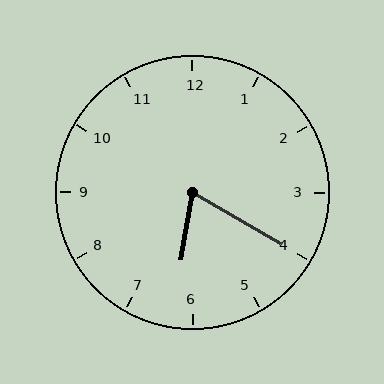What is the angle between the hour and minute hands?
Approximately 70 degrees.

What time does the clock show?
6:20.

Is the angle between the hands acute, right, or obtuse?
It is acute.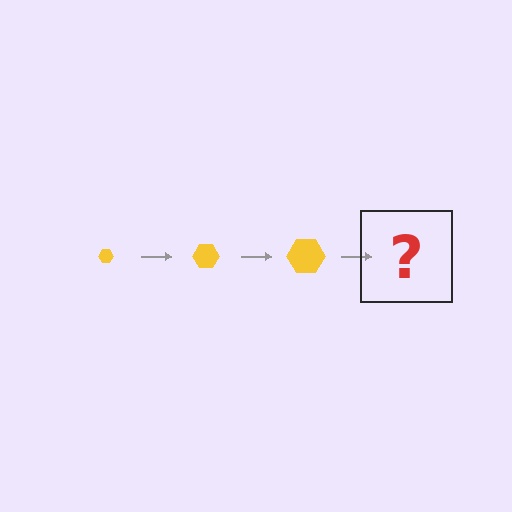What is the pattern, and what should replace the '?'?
The pattern is that the hexagon gets progressively larger each step. The '?' should be a yellow hexagon, larger than the previous one.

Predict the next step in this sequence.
The next step is a yellow hexagon, larger than the previous one.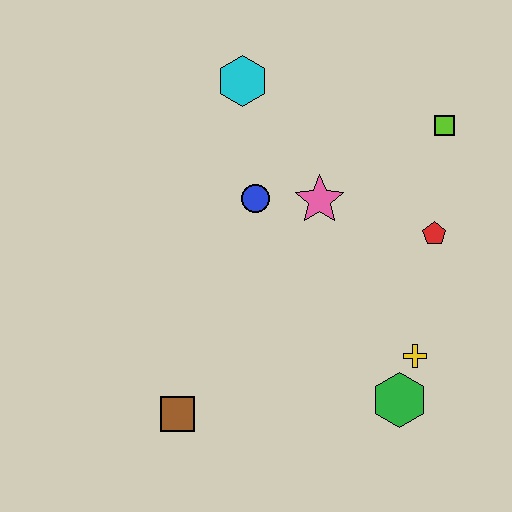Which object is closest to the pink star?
The blue circle is closest to the pink star.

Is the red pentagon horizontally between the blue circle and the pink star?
No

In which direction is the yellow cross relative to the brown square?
The yellow cross is to the right of the brown square.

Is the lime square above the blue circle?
Yes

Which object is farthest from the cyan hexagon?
The green hexagon is farthest from the cyan hexagon.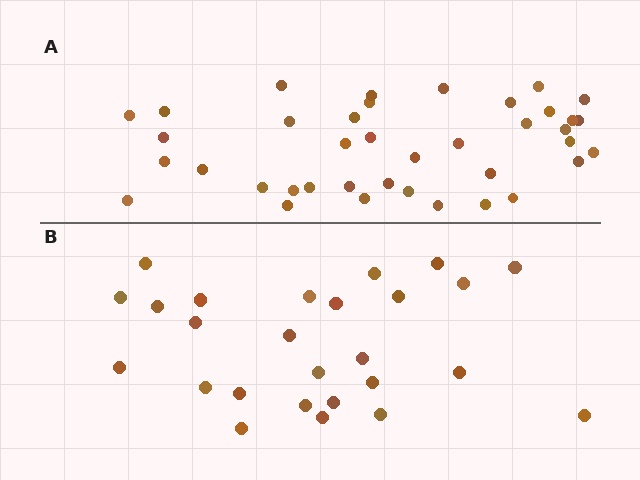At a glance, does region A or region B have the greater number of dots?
Region A (the top region) has more dots.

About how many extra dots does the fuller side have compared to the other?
Region A has approximately 15 more dots than region B.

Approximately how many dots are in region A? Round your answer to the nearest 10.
About 40 dots. (The exact count is 39, which rounds to 40.)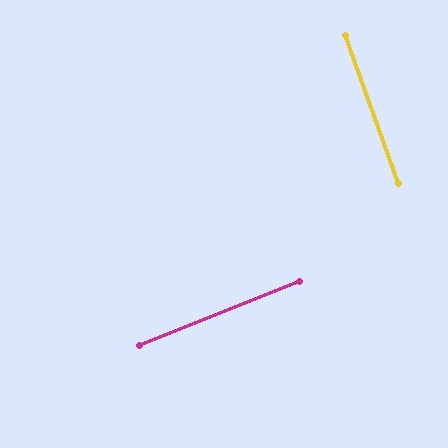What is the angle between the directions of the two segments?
Approximately 88 degrees.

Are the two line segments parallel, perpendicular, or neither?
Perpendicular — they meet at approximately 88°.